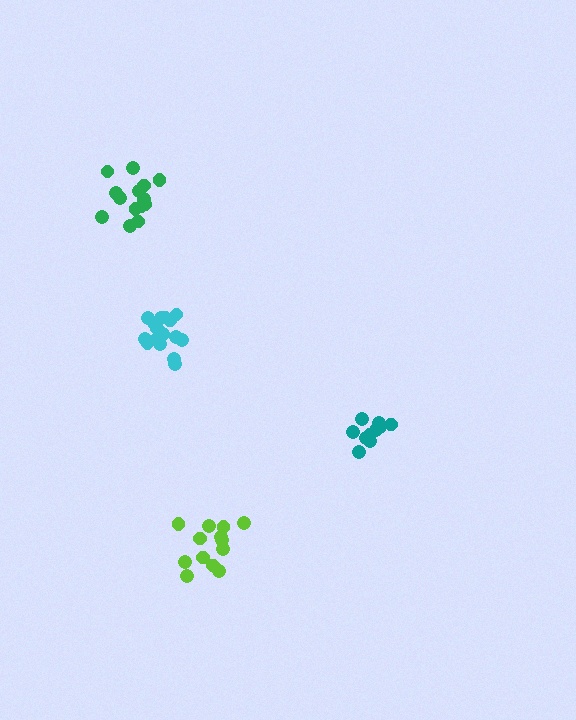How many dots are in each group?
Group 1: 16 dots, Group 2: 13 dots, Group 3: 14 dots, Group 4: 10 dots (53 total).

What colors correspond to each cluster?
The clusters are colored: cyan, lime, green, teal.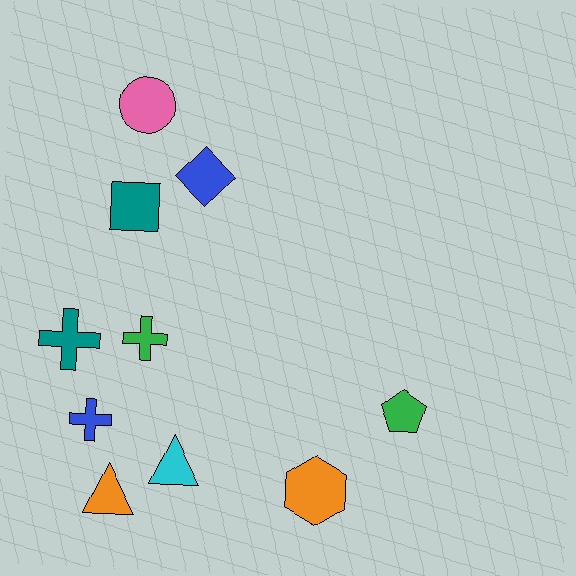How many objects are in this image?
There are 10 objects.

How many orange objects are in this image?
There are 2 orange objects.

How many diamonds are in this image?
There is 1 diamond.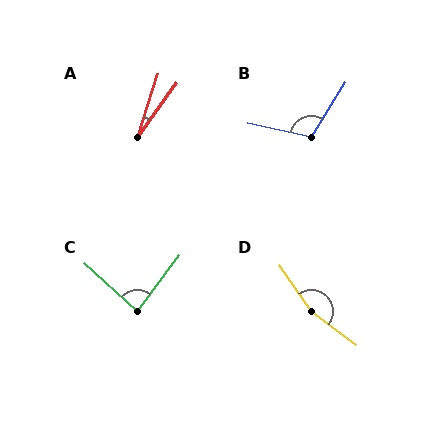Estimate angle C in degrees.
Approximately 85 degrees.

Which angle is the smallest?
A, at approximately 18 degrees.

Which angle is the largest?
D, at approximately 161 degrees.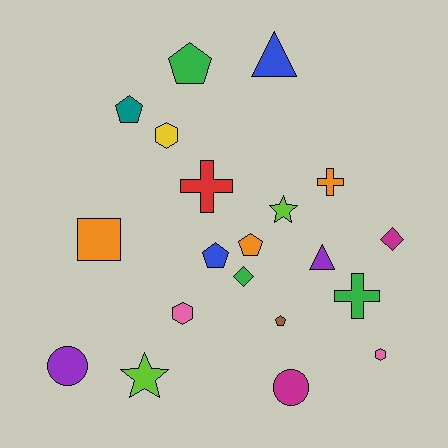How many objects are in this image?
There are 20 objects.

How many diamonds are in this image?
There are 2 diamonds.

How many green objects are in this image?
There are 3 green objects.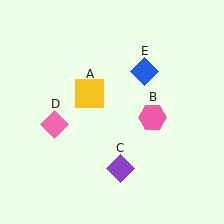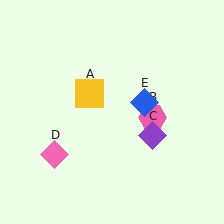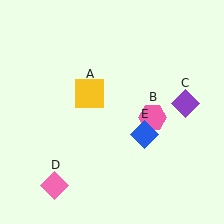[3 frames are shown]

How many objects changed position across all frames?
3 objects changed position: purple diamond (object C), pink diamond (object D), blue diamond (object E).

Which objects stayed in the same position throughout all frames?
Yellow square (object A) and pink hexagon (object B) remained stationary.